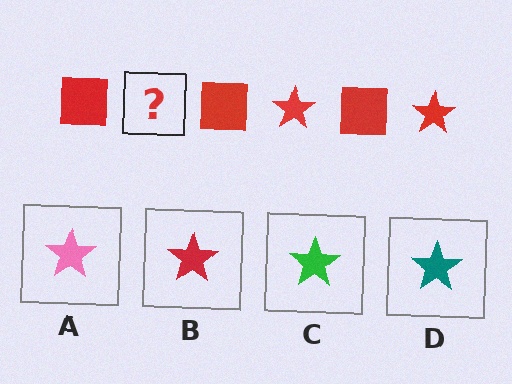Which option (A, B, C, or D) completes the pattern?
B.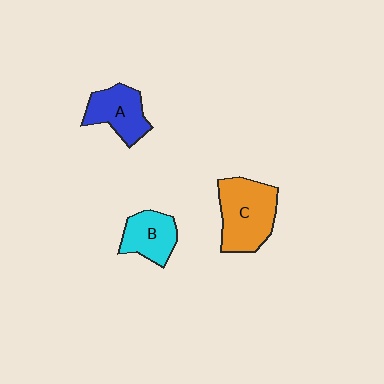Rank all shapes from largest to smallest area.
From largest to smallest: C (orange), A (blue), B (cyan).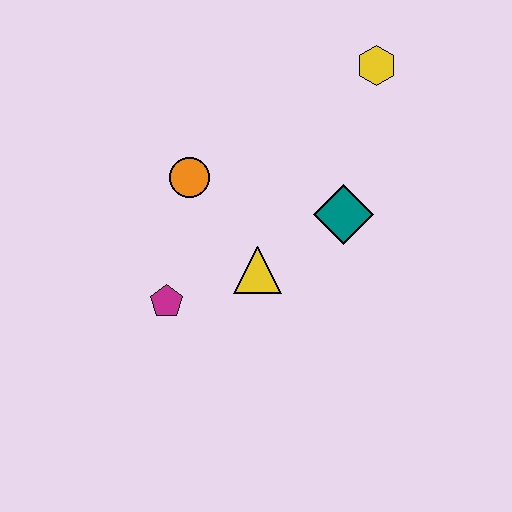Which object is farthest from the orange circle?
The yellow hexagon is farthest from the orange circle.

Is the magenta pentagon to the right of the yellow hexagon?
No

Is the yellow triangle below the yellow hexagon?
Yes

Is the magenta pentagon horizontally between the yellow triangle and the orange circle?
No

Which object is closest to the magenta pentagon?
The yellow triangle is closest to the magenta pentagon.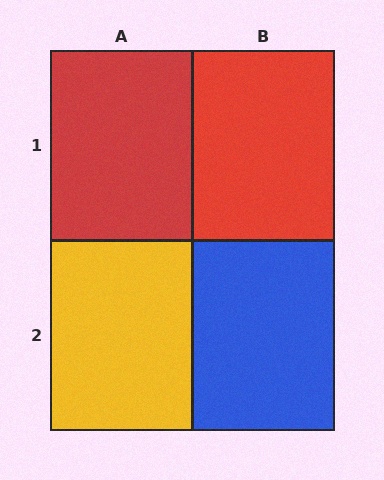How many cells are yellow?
1 cell is yellow.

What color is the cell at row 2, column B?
Blue.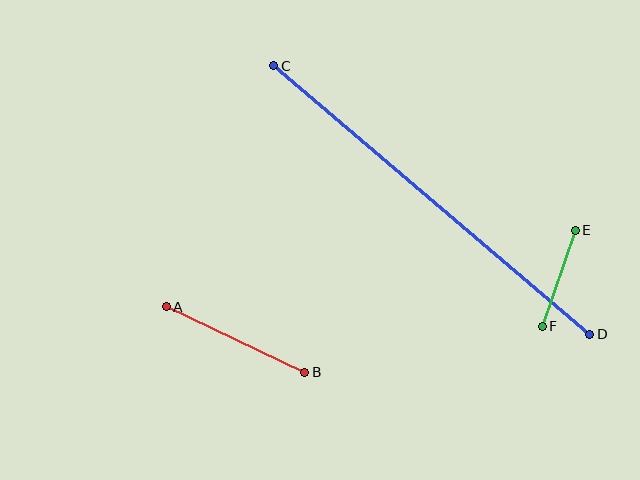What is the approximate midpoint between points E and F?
The midpoint is at approximately (559, 278) pixels.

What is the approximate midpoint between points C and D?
The midpoint is at approximately (432, 200) pixels.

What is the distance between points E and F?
The distance is approximately 102 pixels.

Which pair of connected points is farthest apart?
Points C and D are farthest apart.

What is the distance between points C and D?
The distance is approximately 415 pixels.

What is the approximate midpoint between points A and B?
The midpoint is at approximately (235, 339) pixels.